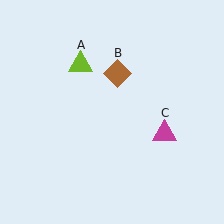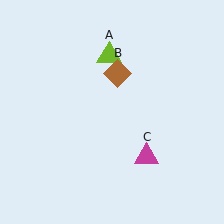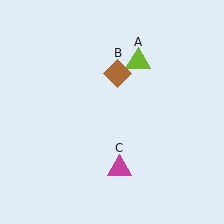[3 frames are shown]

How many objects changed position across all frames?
2 objects changed position: lime triangle (object A), magenta triangle (object C).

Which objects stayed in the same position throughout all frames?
Brown diamond (object B) remained stationary.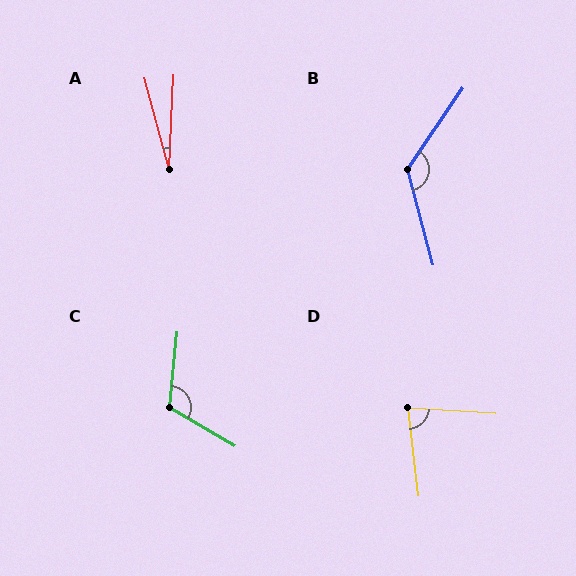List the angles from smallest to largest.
A (18°), D (79°), C (114°), B (131°).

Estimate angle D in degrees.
Approximately 79 degrees.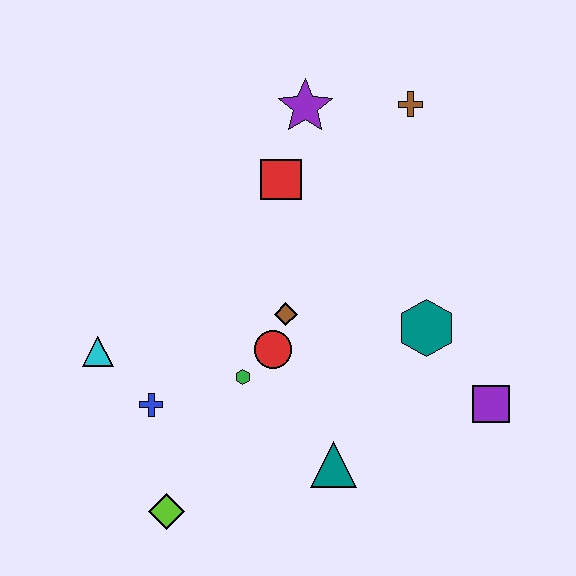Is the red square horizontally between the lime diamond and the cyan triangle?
No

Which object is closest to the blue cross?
The cyan triangle is closest to the blue cross.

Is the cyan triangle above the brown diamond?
No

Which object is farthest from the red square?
The lime diamond is farthest from the red square.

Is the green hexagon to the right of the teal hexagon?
No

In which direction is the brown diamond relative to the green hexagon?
The brown diamond is above the green hexagon.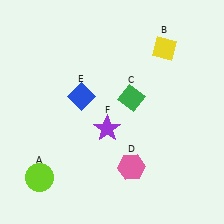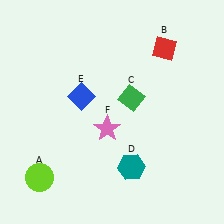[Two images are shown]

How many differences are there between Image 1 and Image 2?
There are 3 differences between the two images.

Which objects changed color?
B changed from yellow to red. D changed from pink to teal. F changed from purple to pink.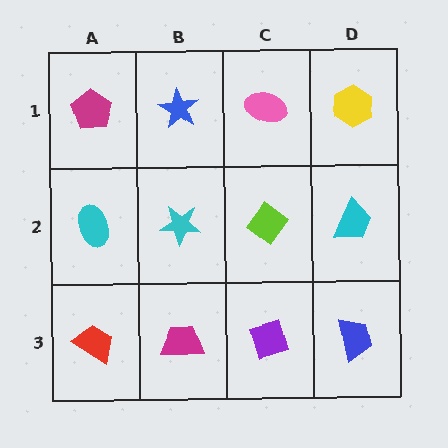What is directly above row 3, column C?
A lime diamond.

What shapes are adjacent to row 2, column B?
A blue star (row 1, column B), a magenta trapezoid (row 3, column B), a cyan ellipse (row 2, column A), a lime diamond (row 2, column C).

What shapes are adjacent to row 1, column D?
A cyan trapezoid (row 2, column D), a pink ellipse (row 1, column C).